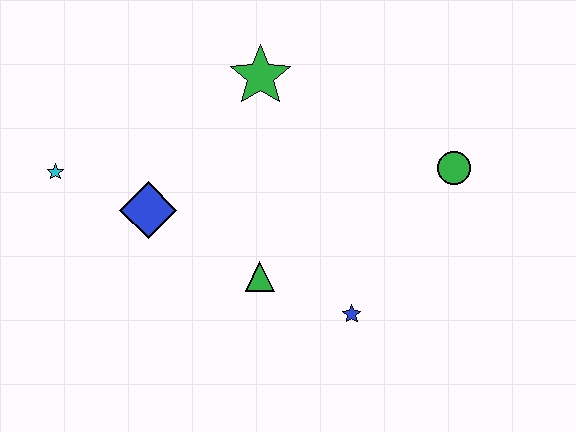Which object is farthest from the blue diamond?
The green circle is farthest from the blue diamond.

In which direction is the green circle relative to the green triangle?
The green circle is to the right of the green triangle.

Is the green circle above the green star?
No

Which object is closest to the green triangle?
The blue star is closest to the green triangle.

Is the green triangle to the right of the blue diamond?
Yes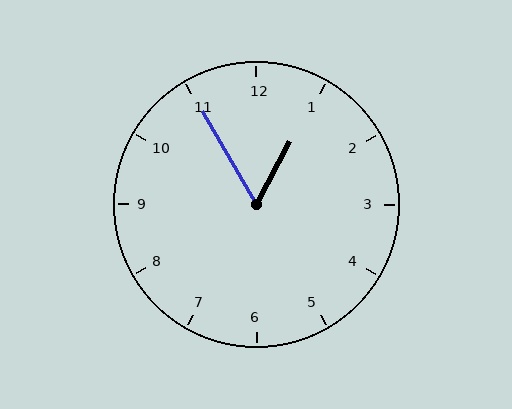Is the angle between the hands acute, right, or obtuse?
It is acute.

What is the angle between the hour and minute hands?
Approximately 58 degrees.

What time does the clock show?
12:55.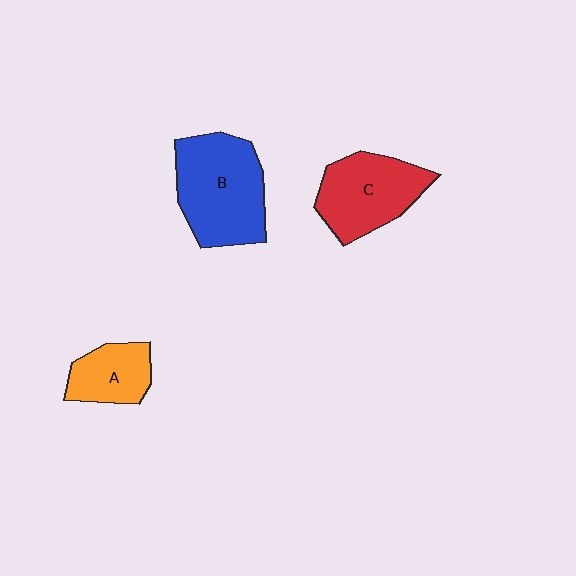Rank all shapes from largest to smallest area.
From largest to smallest: B (blue), C (red), A (orange).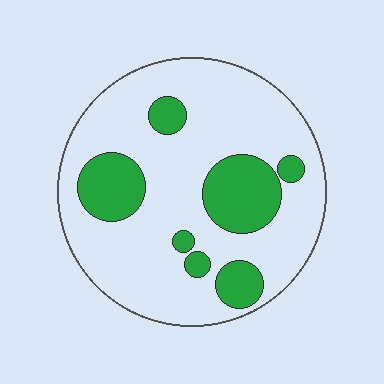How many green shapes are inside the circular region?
7.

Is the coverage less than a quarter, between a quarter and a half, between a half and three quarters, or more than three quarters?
Less than a quarter.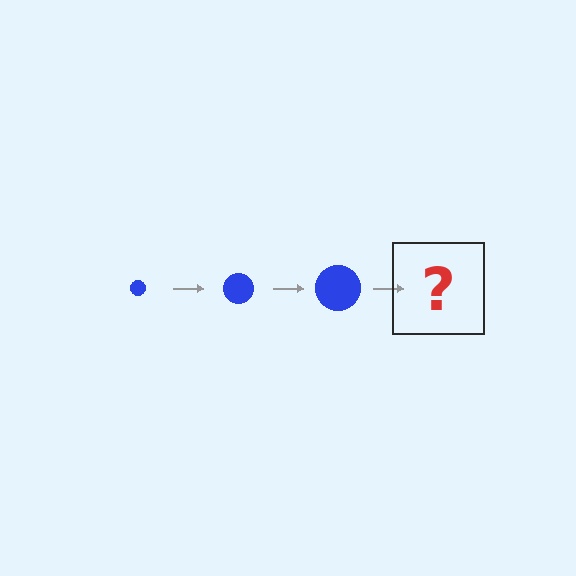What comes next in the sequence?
The next element should be a blue circle, larger than the previous one.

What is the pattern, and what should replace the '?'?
The pattern is that the circle gets progressively larger each step. The '?' should be a blue circle, larger than the previous one.